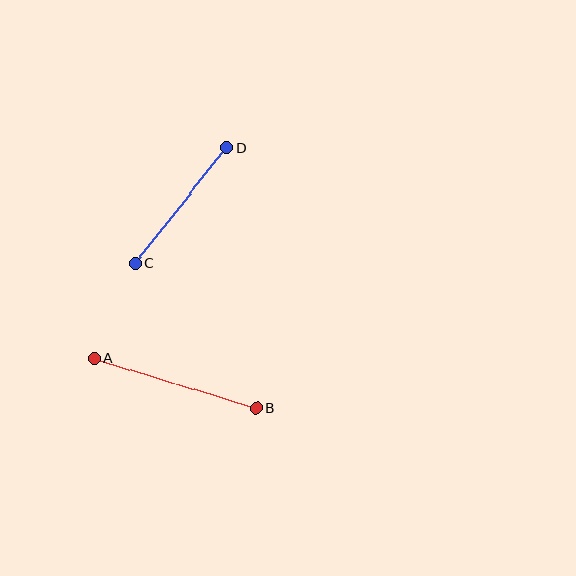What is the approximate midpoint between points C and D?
The midpoint is at approximately (181, 206) pixels.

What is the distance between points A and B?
The distance is approximately 169 pixels.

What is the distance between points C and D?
The distance is approximately 148 pixels.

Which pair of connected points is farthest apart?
Points A and B are farthest apart.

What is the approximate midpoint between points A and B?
The midpoint is at approximately (175, 383) pixels.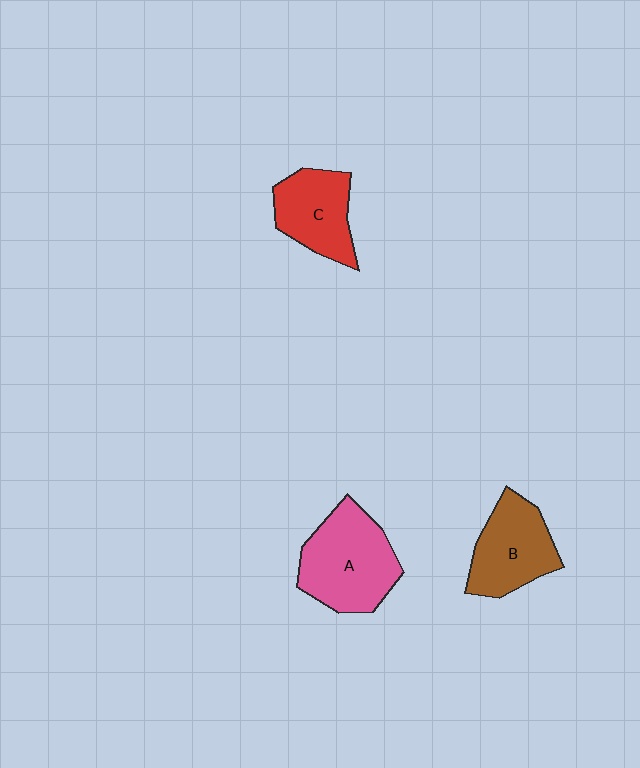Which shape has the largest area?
Shape A (pink).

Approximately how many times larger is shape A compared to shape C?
Approximately 1.4 times.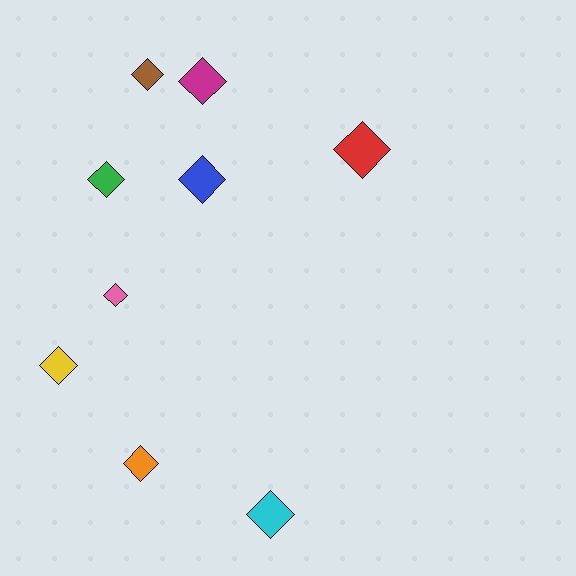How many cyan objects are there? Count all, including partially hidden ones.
There is 1 cyan object.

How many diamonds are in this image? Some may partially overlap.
There are 9 diamonds.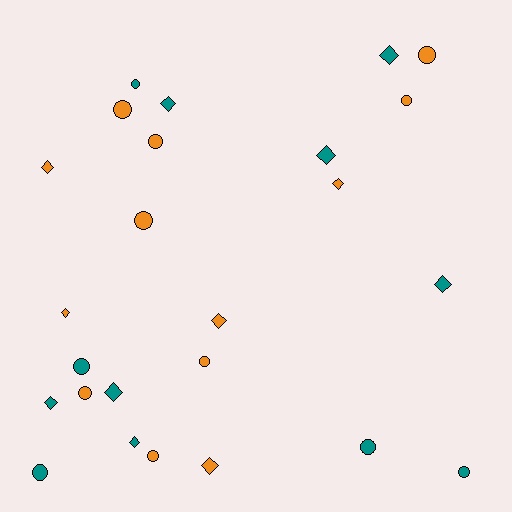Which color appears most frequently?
Orange, with 13 objects.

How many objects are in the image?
There are 25 objects.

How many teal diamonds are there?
There are 7 teal diamonds.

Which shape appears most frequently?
Circle, with 13 objects.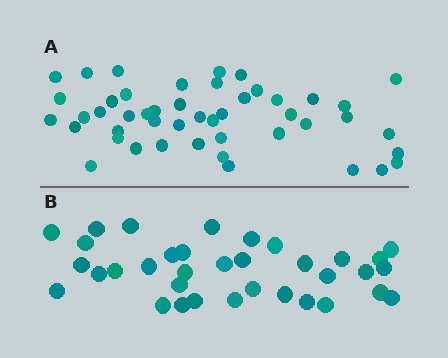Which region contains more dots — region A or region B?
Region A (the top region) has more dots.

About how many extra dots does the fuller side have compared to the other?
Region A has roughly 12 or so more dots than region B.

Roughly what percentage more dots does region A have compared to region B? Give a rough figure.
About 35% more.